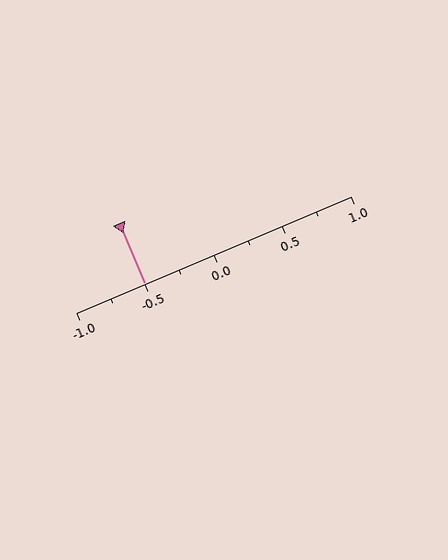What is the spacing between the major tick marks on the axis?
The major ticks are spaced 0.5 apart.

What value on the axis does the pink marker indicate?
The marker indicates approximately -0.5.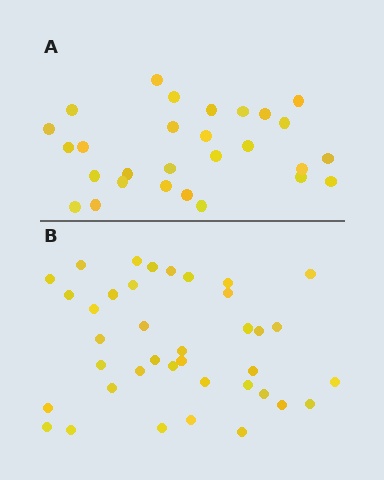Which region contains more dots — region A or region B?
Region B (the bottom region) has more dots.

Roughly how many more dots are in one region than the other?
Region B has roughly 10 or so more dots than region A.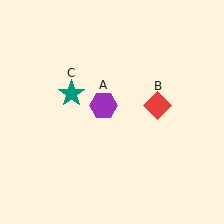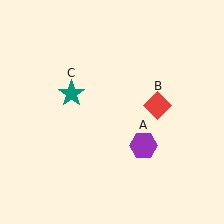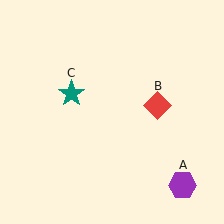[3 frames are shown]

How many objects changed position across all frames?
1 object changed position: purple hexagon (object A).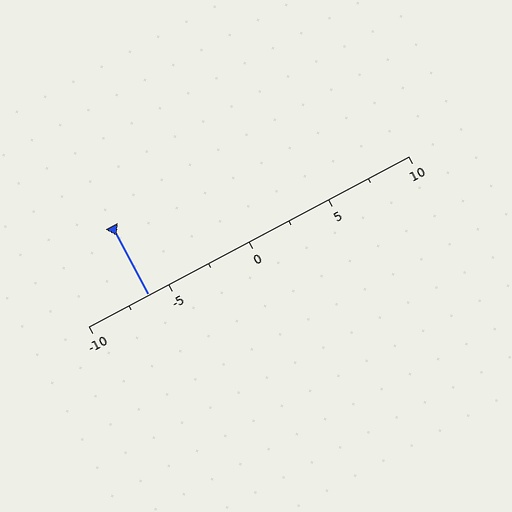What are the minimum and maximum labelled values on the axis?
The axis runs from -10 to 10.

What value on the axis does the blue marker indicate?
The marker indicates approximately -6.2.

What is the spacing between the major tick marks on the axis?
The major ticks are spaced 5 apart.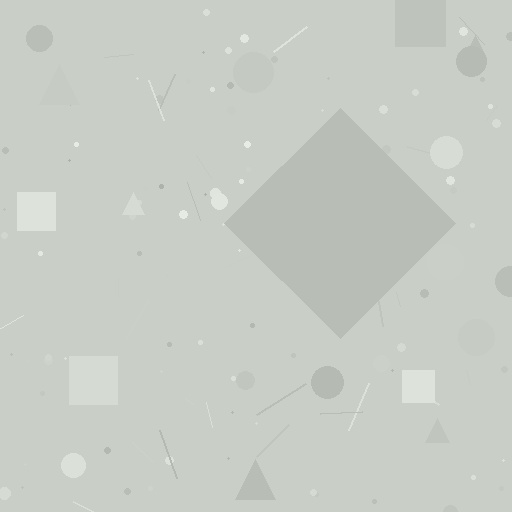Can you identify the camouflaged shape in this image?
The camouflaged shape is a diamond.